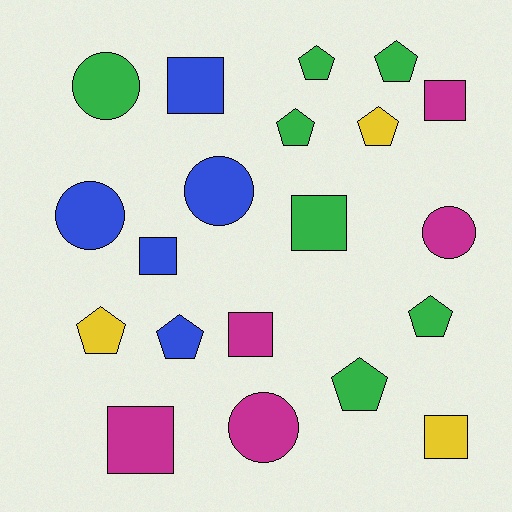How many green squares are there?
There is 1 green square.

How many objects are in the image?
There are 20 objects.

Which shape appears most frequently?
Pentagon, with 8 objects.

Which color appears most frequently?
Green, with 7 objects.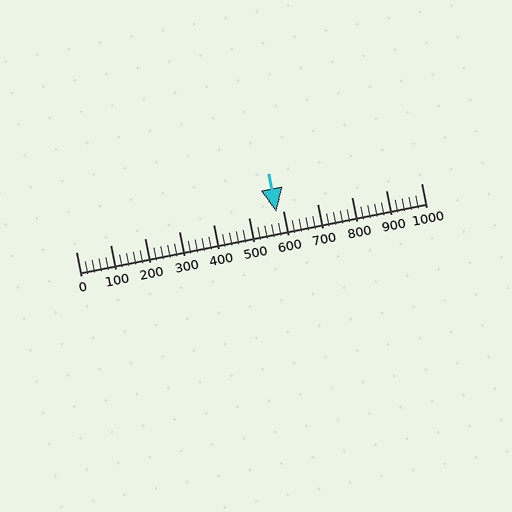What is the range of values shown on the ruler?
The ruler shows values from 0 to 1000.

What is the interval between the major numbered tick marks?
The major tick marks are spaced 100 units apart.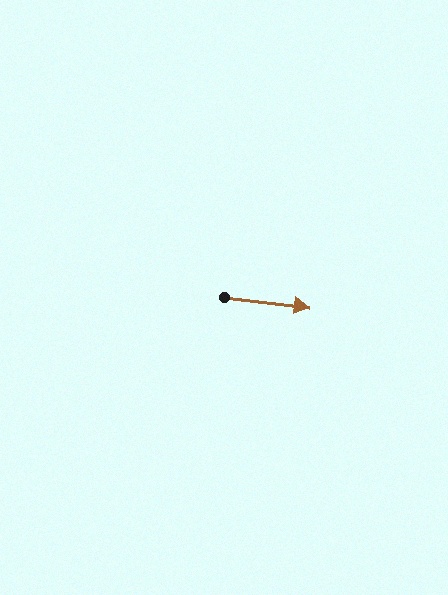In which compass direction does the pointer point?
East.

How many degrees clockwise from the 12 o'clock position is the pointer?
Approximately 96 degrees.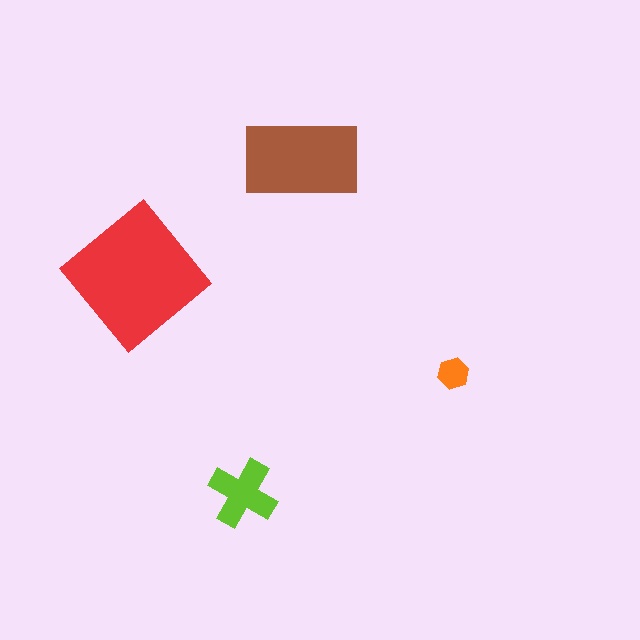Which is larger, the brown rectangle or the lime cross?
The brown rectangle.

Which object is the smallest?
The orange hexagon.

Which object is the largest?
The red diamond.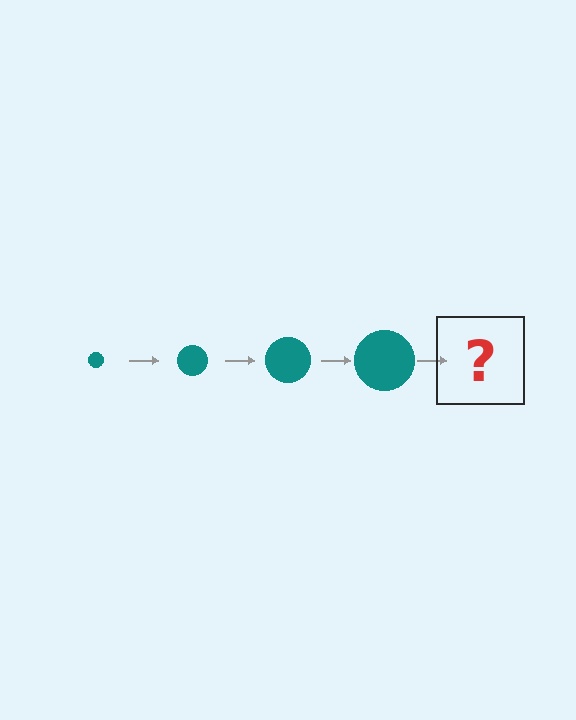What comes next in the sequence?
The next element should be a teal circle, larger than the previous one.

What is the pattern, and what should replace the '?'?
The pattern is that the circle gets progressively larger each step. The '?' should be a teal circle, larger than the previous one.